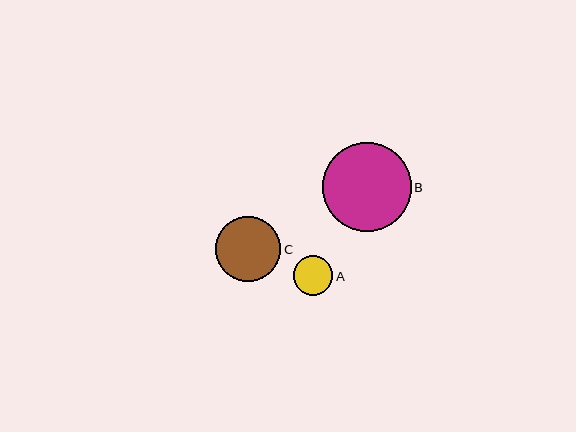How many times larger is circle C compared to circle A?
Circle C is approximately 1.6 times the size of circle A.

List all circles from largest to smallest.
From largest to smallest: B, C, A.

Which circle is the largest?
Circle B is the largest with a size of approximately 89 pixels.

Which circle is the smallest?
Circle A is the smallest with a size of approximately 39 pixels.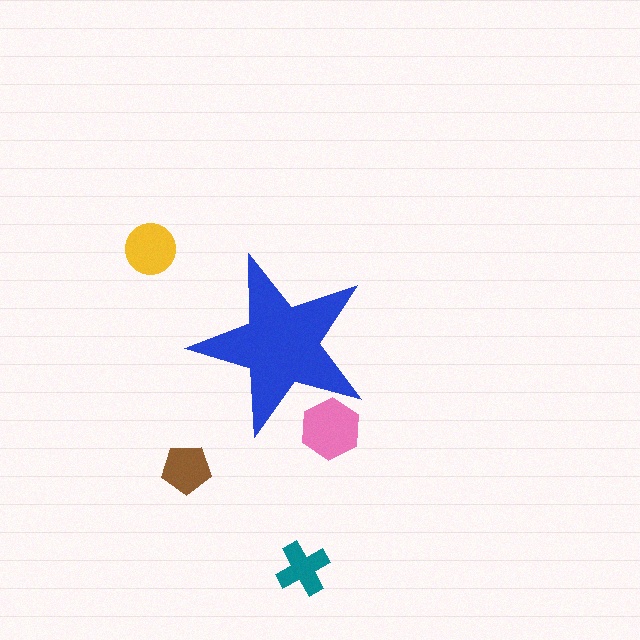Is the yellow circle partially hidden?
No, the yellow circle is fully visible.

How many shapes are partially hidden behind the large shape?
1 shape is partially hidden.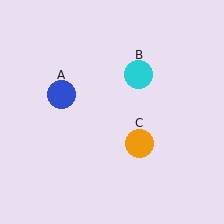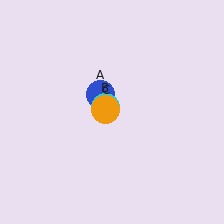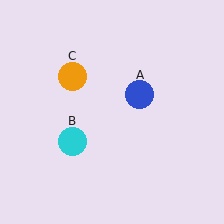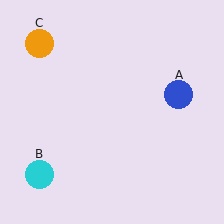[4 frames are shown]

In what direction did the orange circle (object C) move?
The orange circle (object C) moved up and to the left.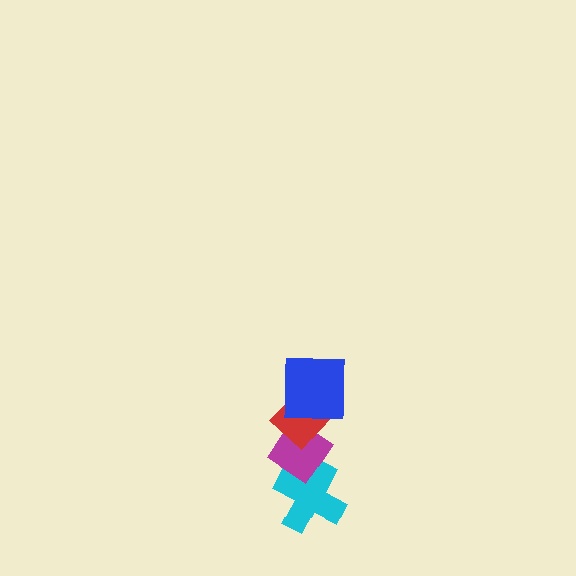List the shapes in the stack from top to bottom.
From top to bottom: the blue square, the red diamond, the magenta diamond, the cyan cross.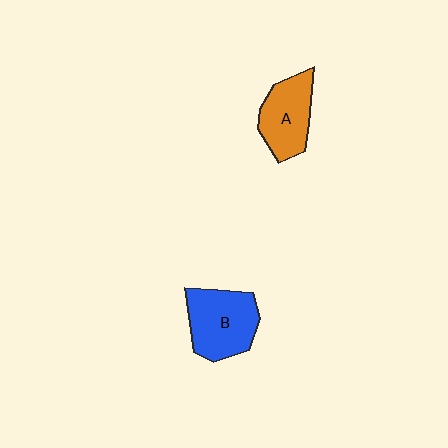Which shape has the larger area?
Shape B (blue).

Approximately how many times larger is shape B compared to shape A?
Approximately 1.2 times.